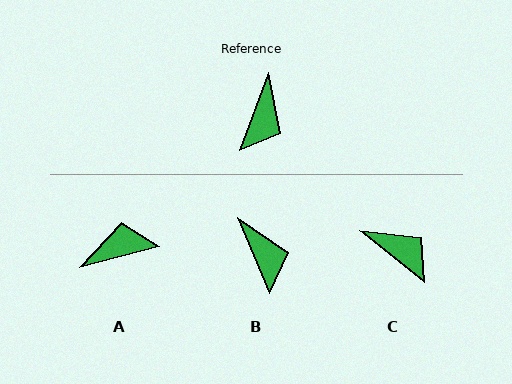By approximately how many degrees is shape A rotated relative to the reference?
Approximately 125 degrees counter-clockwise.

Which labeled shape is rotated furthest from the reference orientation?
A, about 125 degrees away.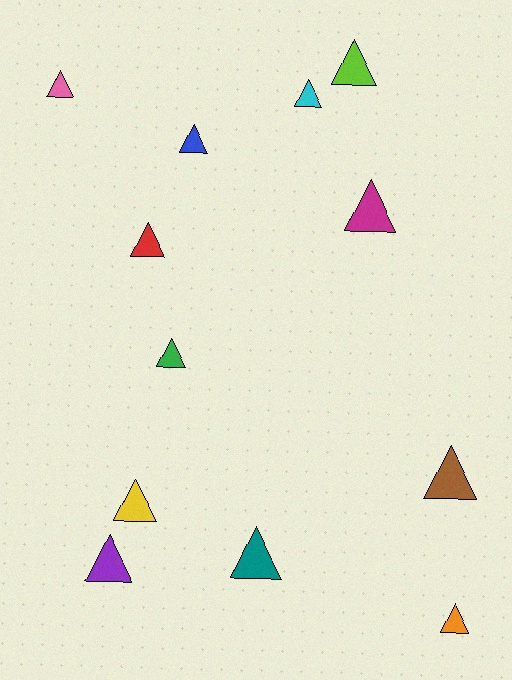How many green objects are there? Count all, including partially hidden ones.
There is 1 green object.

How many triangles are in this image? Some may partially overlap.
There are 12 triangles.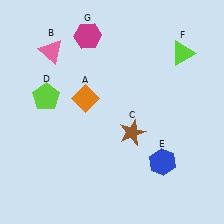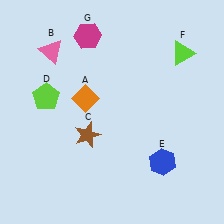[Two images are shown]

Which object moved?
The brown star (C) moved left.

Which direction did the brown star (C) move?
The brown star (C) moved left.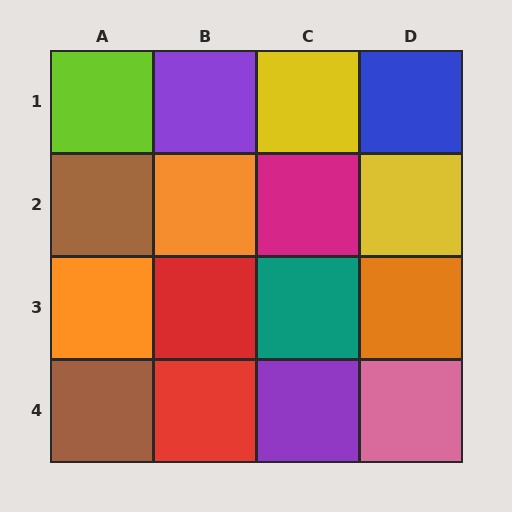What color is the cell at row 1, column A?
Lime.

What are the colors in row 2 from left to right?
Brown, orange, magenta, yellow.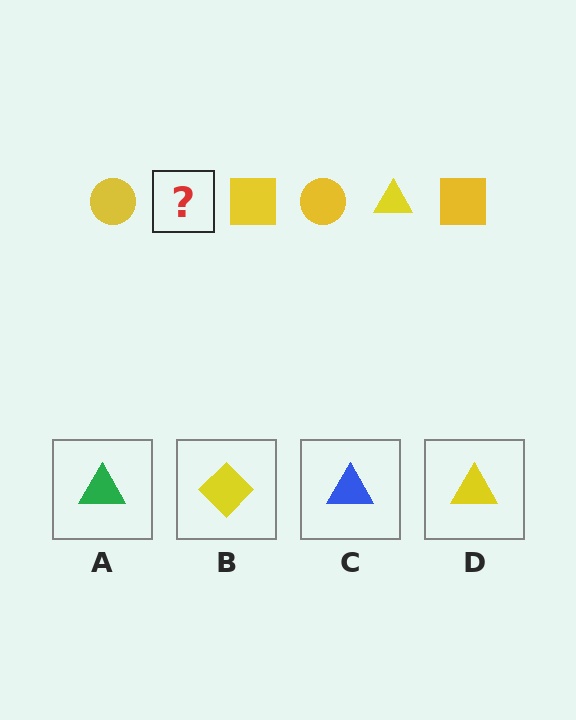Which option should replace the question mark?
Option D.